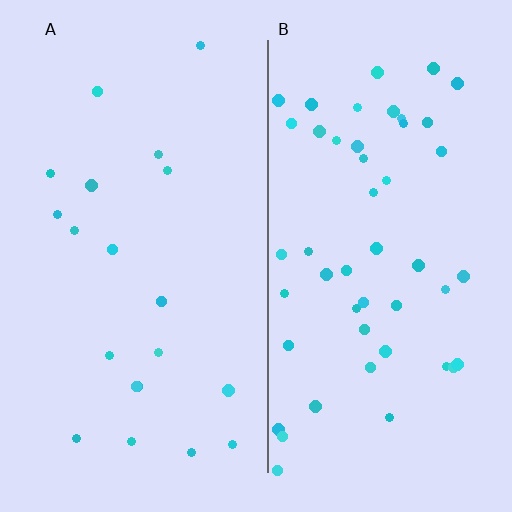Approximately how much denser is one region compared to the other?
Approximately 2.5× — region B over region A.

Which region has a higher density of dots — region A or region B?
B (the right).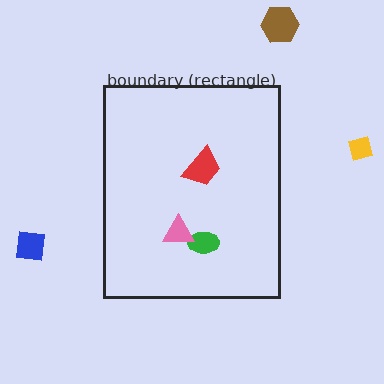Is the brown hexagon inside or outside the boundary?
Outside.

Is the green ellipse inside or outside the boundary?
Inside.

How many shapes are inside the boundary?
3 inside, 3 outside.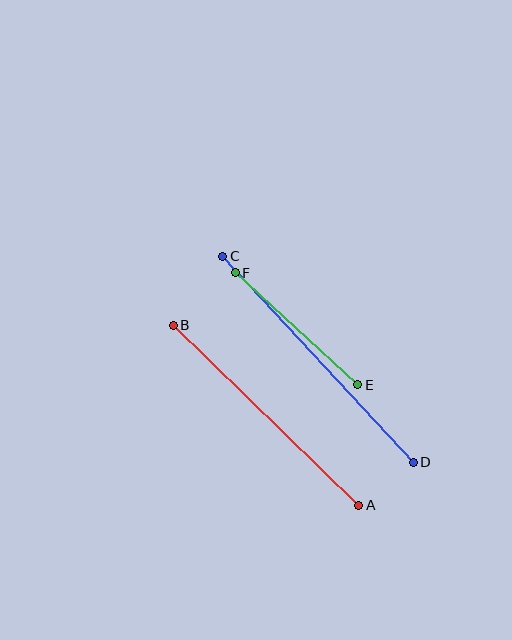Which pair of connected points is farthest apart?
Points C and D are farthest apart.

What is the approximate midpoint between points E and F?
The midpoint is at approximately (296, 329) pixels.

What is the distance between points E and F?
The distance is approximately 166 pixels.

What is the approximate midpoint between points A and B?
The midpoint is at approximately (266, 415) pixels.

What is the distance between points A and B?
The distance is approximately 258 pixels.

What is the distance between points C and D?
The distance is approximately 281 pixels.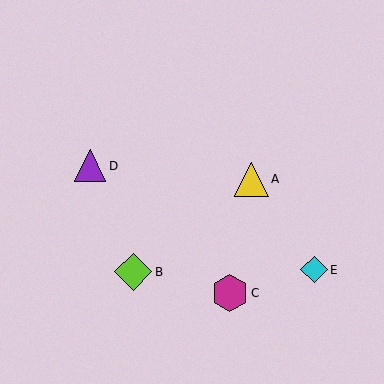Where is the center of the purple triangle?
The center of the purple triangle is at (90, 166).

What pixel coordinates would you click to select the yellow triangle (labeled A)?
Click at (251, 179) to select the yellow triangle A.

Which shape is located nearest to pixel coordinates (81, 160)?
The purple triangle (labeled D) at (90, 166) is nearest to that location.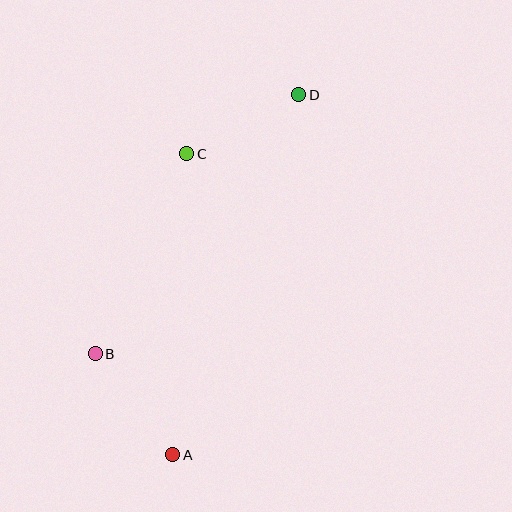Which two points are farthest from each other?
Points A and D are farthest from each other.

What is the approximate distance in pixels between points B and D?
The distance between B and D is approximately 329 pixels.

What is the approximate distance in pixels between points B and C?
The distance between B and C is approximately 220 pixels.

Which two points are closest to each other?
Points C and D are closest to each other.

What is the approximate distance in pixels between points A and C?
The distance between A and C is approximately 301 pixels.